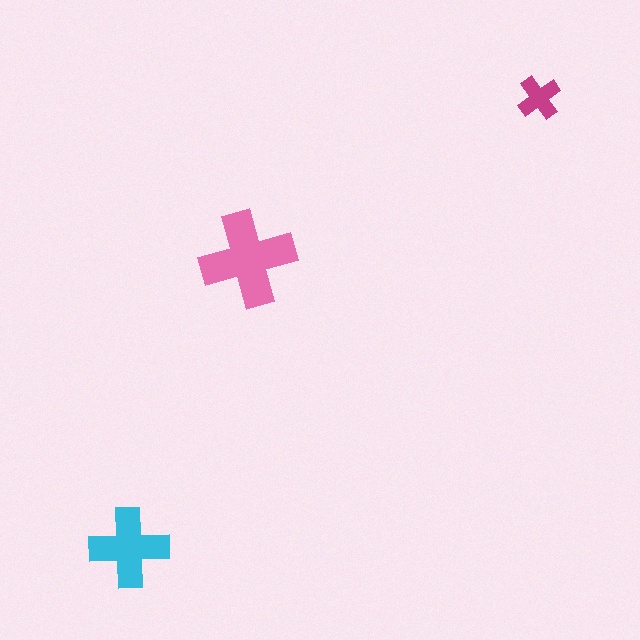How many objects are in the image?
There are 3 objects in the image.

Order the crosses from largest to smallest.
the pink one, the cyan one, the magenta one.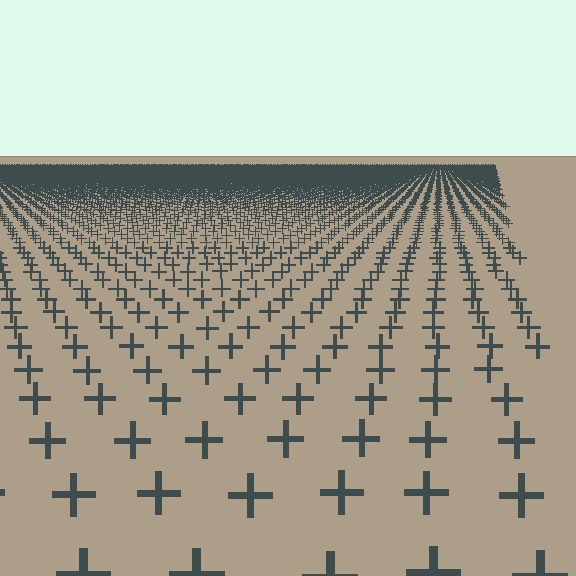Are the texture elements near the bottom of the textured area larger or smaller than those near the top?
Larger. Near the bottom, elements are closer to the viewer and appear at a bigger on-screen size.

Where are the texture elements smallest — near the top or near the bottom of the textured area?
Near the top.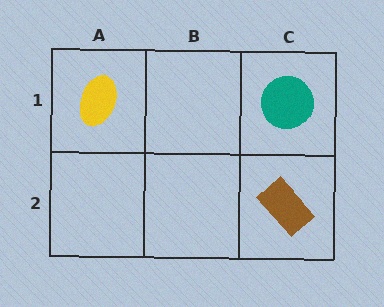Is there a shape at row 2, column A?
No, that cell is empty.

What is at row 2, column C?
A brown rectangle.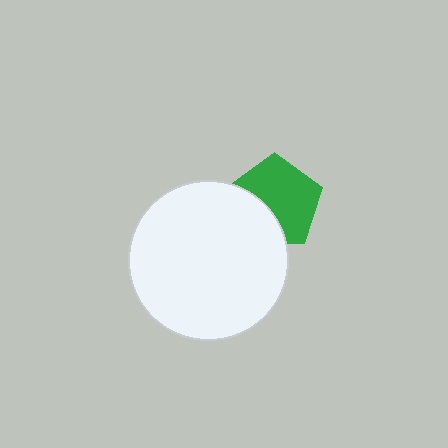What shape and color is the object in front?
The object in front is a white circle.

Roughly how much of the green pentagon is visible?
Most of it is visible (roughly 66%).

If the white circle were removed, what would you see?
You would see the complete green pentagon.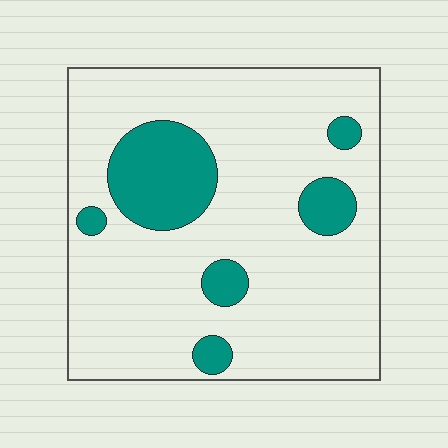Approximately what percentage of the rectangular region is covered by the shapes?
Approximately 15%.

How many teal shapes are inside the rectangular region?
6.